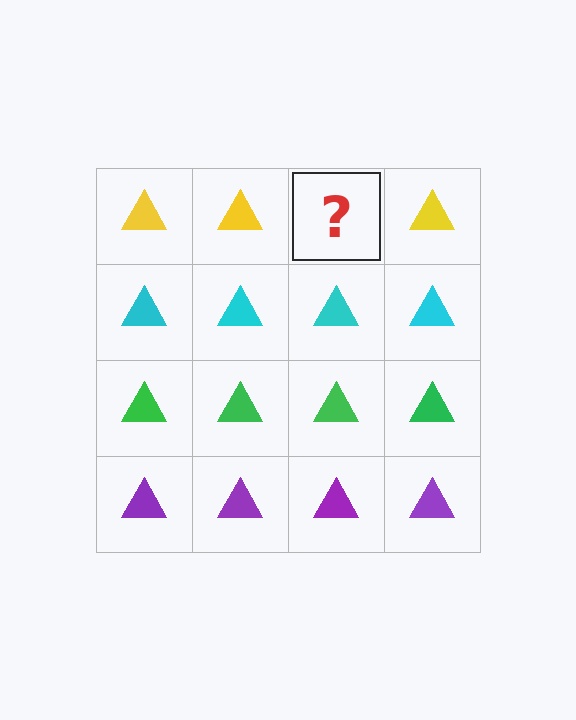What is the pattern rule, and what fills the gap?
The rule is that each row has a consistent color. The gap should be filled with a yellow triangle.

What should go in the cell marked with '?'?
The missing cell should contain a yellow triangle.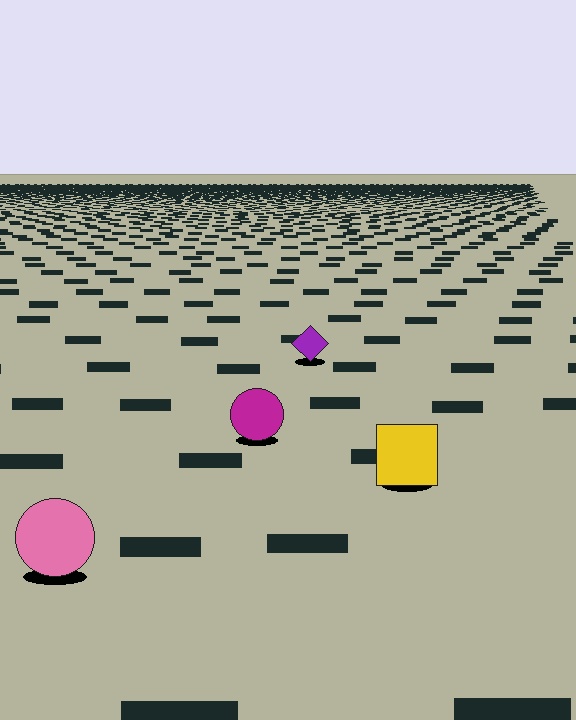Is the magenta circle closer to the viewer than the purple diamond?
Yes. The magenta circle is closer — you can tell from the texture gradient: the ground texture is coarser near it.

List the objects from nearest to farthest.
From nearest to farthest: the pink circle, the yellow square, the magenta circle, the purple diamond.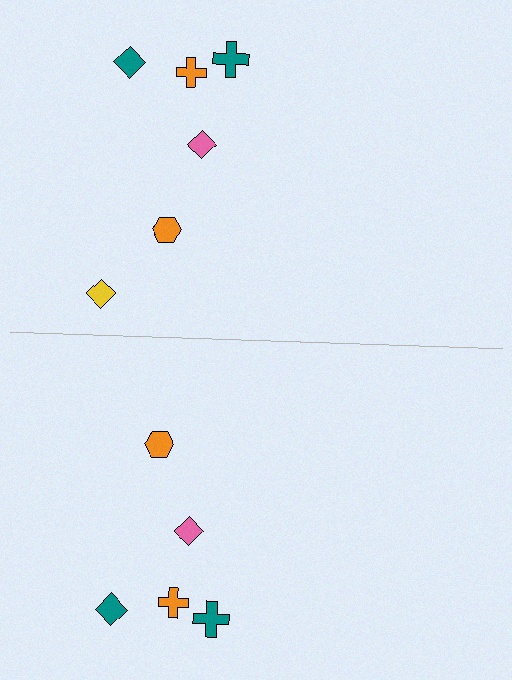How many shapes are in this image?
There are 11 shapes in this image.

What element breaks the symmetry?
A yellow diamond is missing from the bottom side.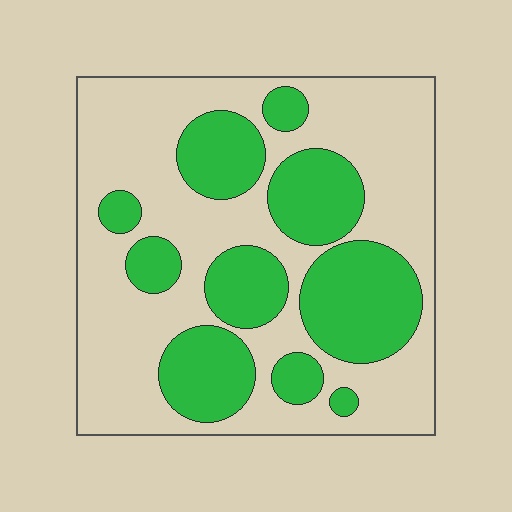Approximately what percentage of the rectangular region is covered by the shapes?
Approximately 35%.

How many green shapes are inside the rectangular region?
10.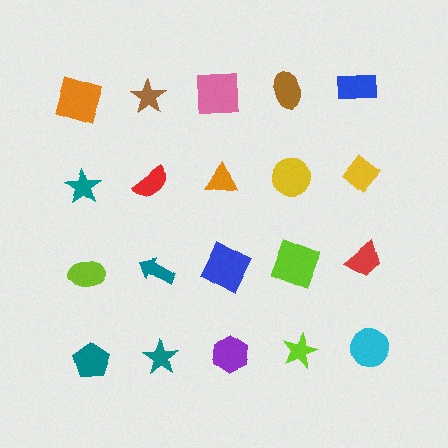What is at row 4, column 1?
A teal pentagon.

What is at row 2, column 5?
A yellow diamond.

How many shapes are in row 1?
5 shapes.